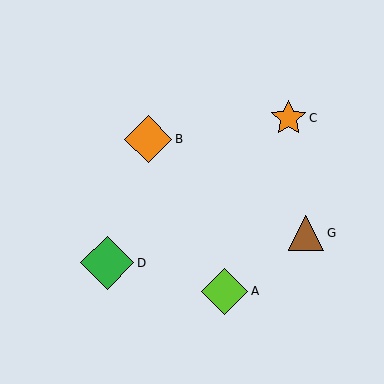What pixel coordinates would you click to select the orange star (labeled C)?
Click at (289, 118) to select the orange star C.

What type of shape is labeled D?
Shape D is a green diamond.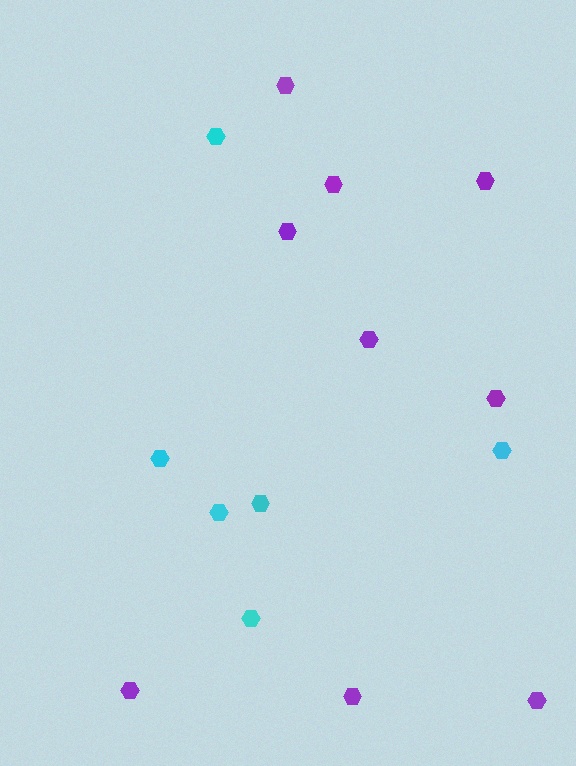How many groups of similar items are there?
There are 2 groups: one group of purple hexagons (9) and one group of cyan hexagons (6).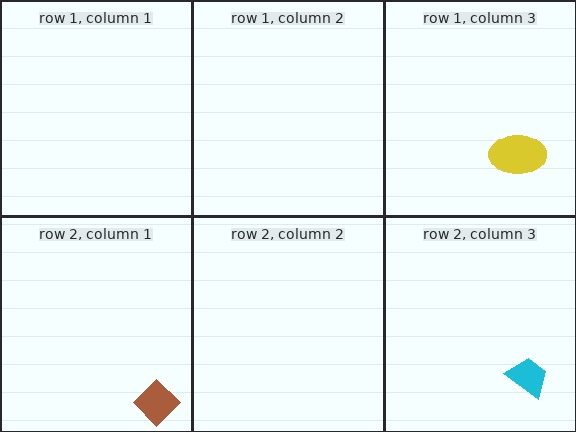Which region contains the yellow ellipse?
The row 1, column 3 region.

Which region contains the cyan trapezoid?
The row 2, column 3 region.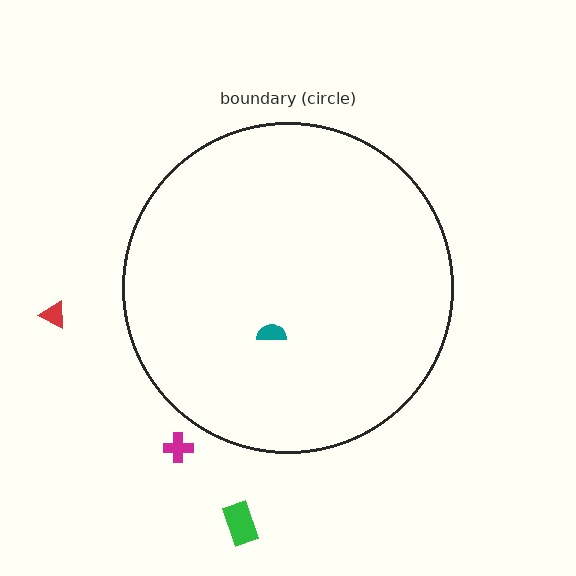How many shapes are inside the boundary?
1 inside, 3 outside.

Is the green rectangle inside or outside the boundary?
Outside.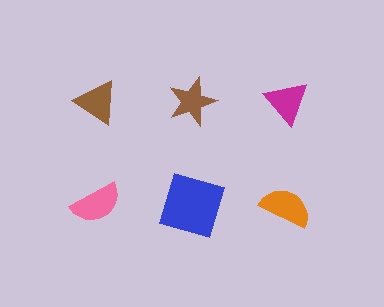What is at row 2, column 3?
An orange semicircle.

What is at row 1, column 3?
A magenta triangle.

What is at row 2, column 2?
A blue square.